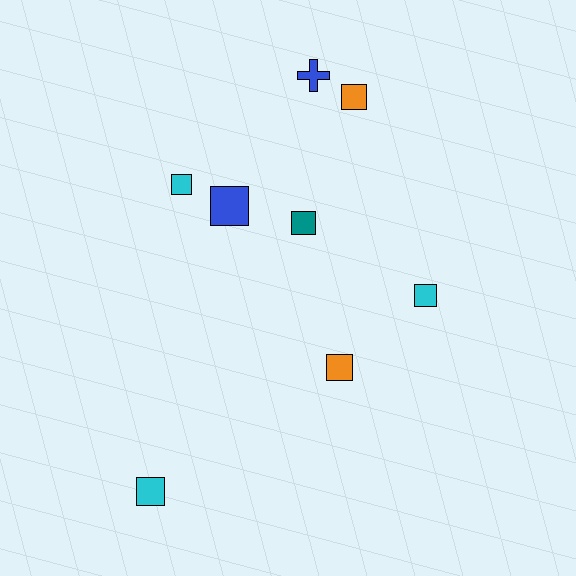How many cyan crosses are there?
There are no cyan crosses.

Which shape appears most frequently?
Square, with 7 objects.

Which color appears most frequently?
Cyan, with 3 objects.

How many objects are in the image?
There are 8 objects.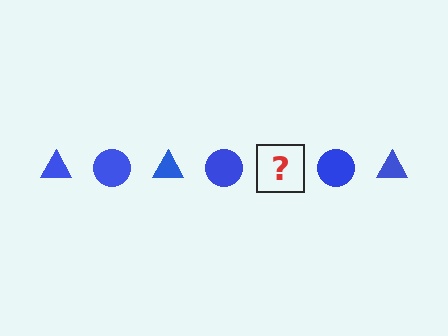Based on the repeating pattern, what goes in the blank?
The blank should be a blue triangle.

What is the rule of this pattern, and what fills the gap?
The rule is that the pattern cycles through triangle, circle shapes in blue. The gap should be filled with a blue triangle.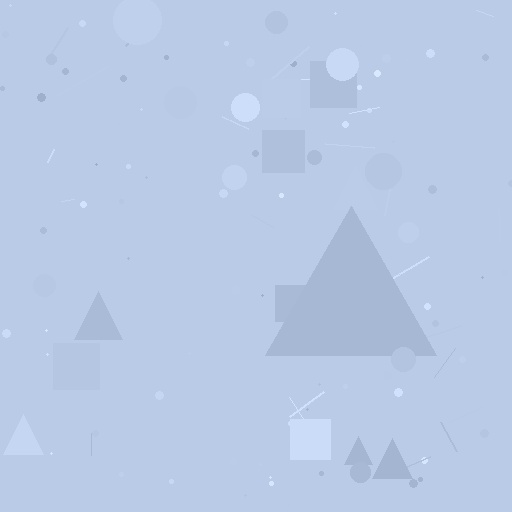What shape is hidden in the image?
A triangle is hidden in the image.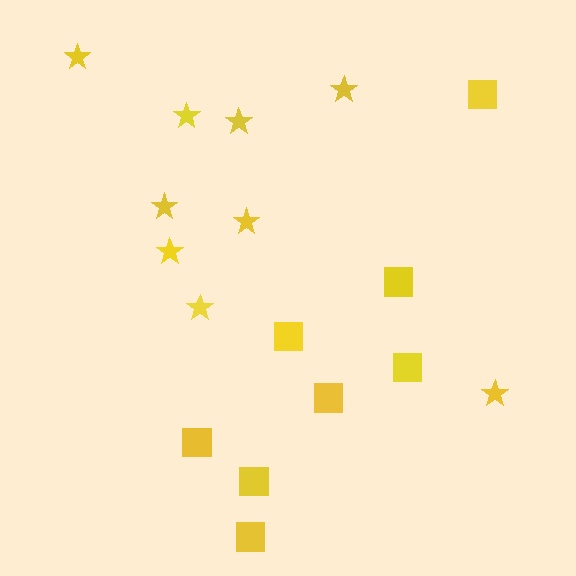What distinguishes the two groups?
There are 2 groups: one group of stars (9) and one group of squares (8).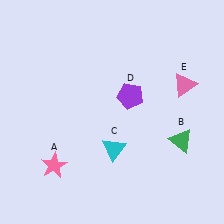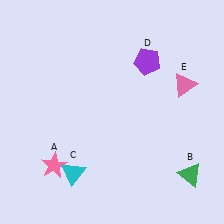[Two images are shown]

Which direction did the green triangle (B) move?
The green triangle (B) moved down.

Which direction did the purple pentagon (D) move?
The purple pentagon (D) moved up.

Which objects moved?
The objects that moved are: the green triangle (B), the cyan triangle (C), the purple pentagon (D).